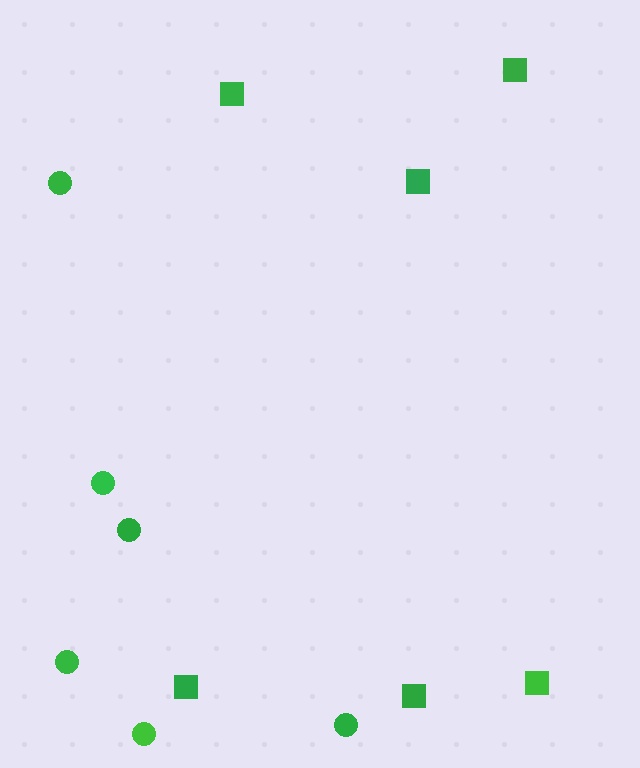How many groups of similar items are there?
There are 2 groups: one group of squares (6) and one group of circles (6).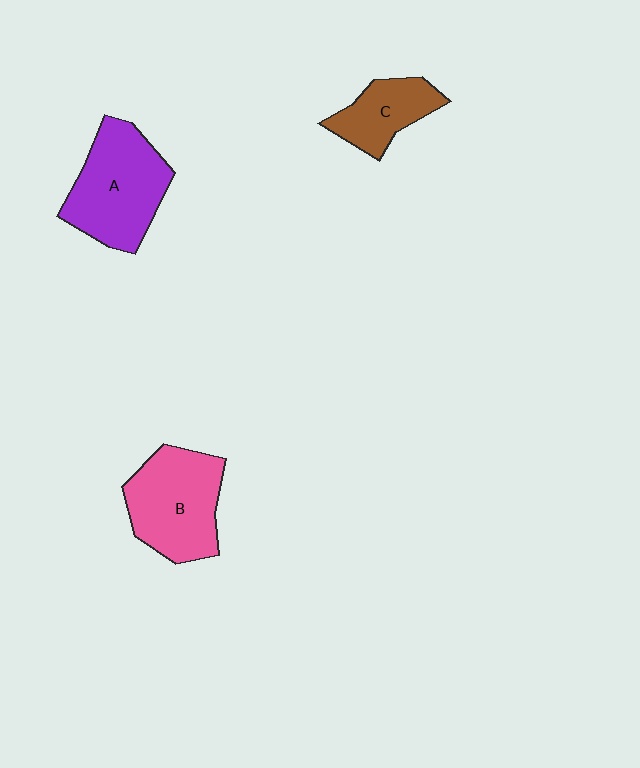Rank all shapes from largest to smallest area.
From largest to smallest: A (purple), B (pink), C (brown).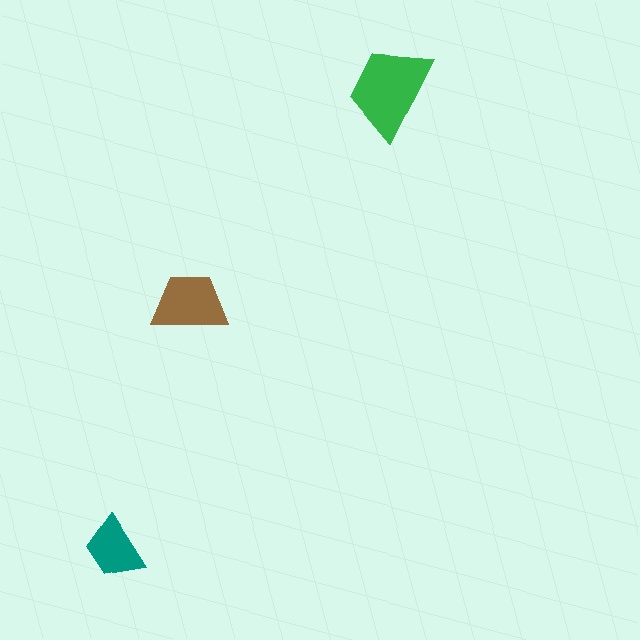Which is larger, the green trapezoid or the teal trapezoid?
The green one.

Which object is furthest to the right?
The green trapezoid is rightmost.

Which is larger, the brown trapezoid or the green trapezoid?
The green one.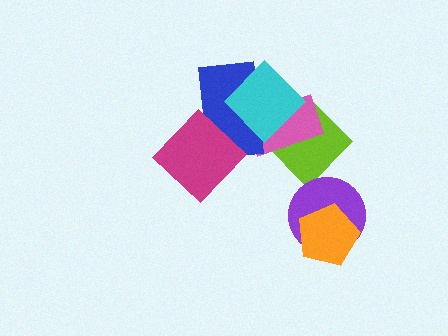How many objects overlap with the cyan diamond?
3 objects overlap with the cyan diamond.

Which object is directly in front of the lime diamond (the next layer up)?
The pink rectangle is directly in front of the lime diamond.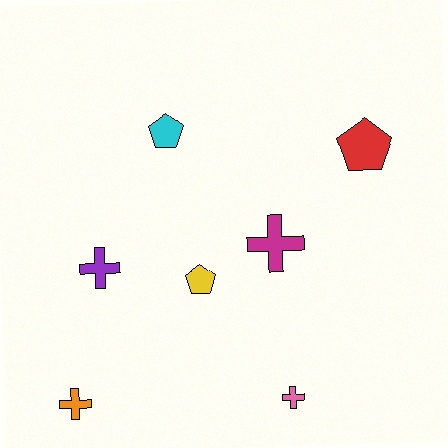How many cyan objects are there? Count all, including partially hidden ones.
There is 1 cyan object.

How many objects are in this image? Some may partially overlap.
There are 7 objects.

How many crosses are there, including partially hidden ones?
There are 4 crosses.